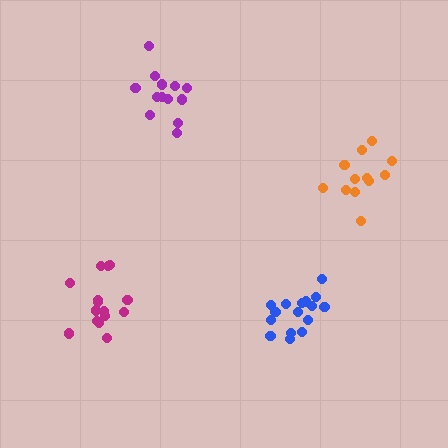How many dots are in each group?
Group 1: 16 dots, Group 2: 15 dots, Group 3: 13 dots, Group 4: 12 dots (56 total).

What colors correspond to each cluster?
The clusters are colored: blue, magenta, purple, orange.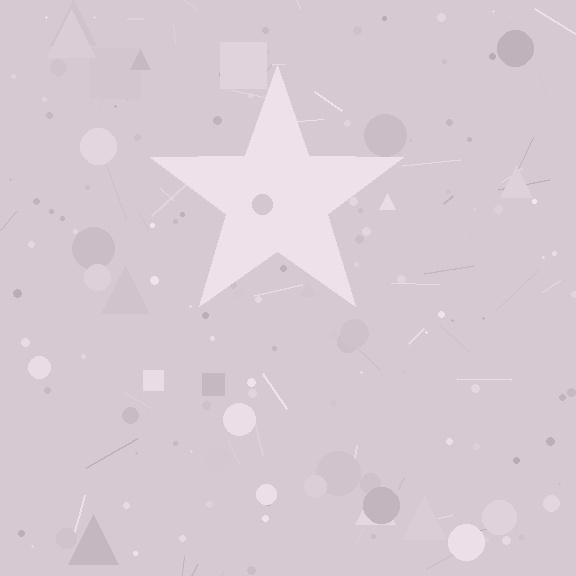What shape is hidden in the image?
A star is hidden in the image.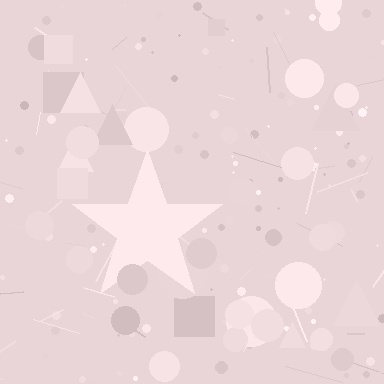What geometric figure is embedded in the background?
A star is embedded in the background.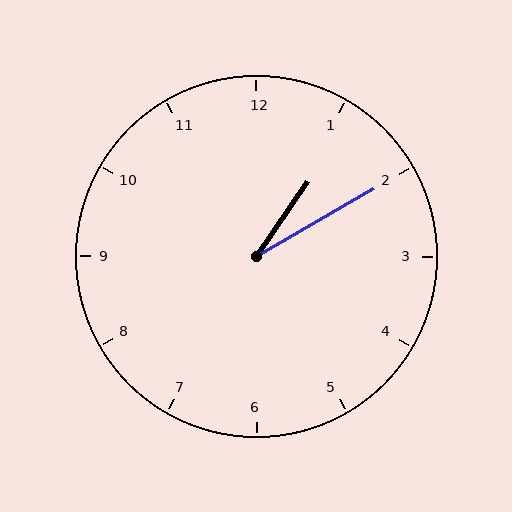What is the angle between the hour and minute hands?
Approximately 25 degrees.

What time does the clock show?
1:10.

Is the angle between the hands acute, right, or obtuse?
It is acute.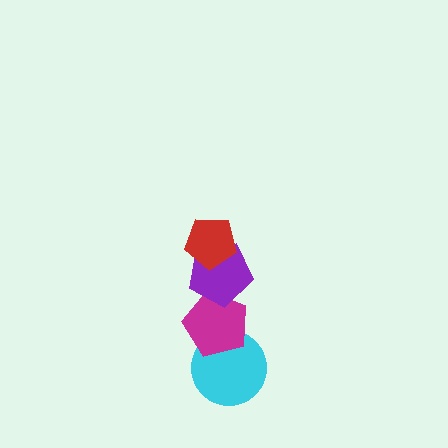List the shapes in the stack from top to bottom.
From top to bottom: the red pentagon, the purple pentagon, the magenta pentagon, the cyan circle.